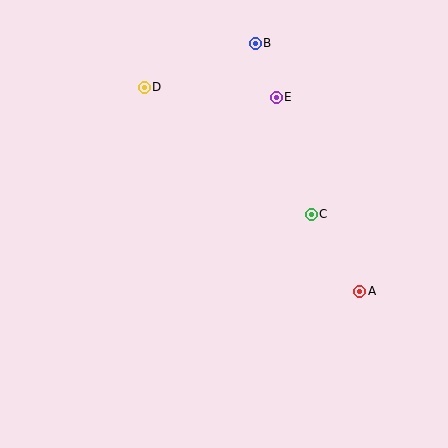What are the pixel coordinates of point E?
Point E is at (276, 97).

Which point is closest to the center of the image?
Point C at (311, 214) is closest to the center.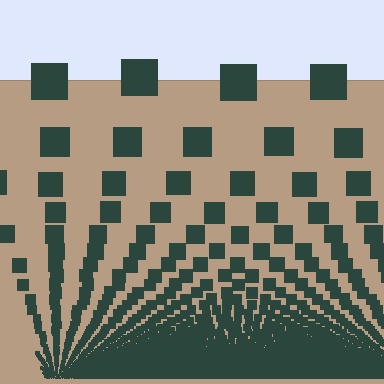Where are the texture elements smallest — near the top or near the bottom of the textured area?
Near the bottom.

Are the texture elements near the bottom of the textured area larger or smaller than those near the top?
Smaller. The gradient is inverted — elements near the bottom are smaller and denser.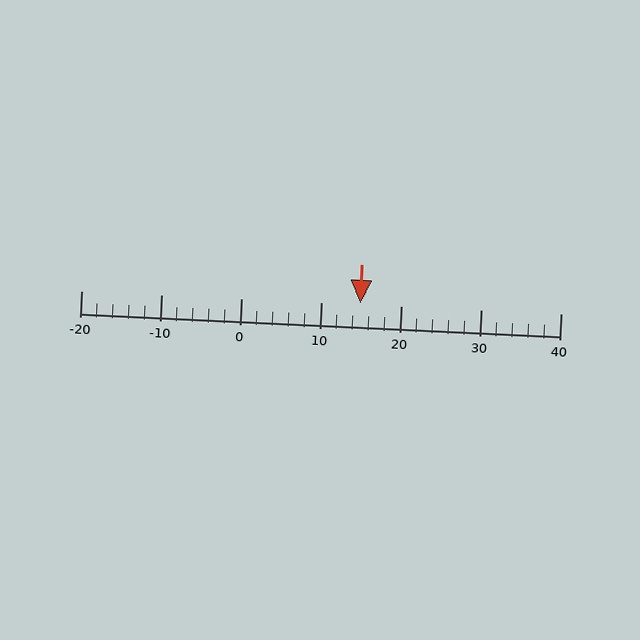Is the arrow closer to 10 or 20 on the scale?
The arrow is closer to 10.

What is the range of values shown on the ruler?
The ruler shows values from -20 to 40.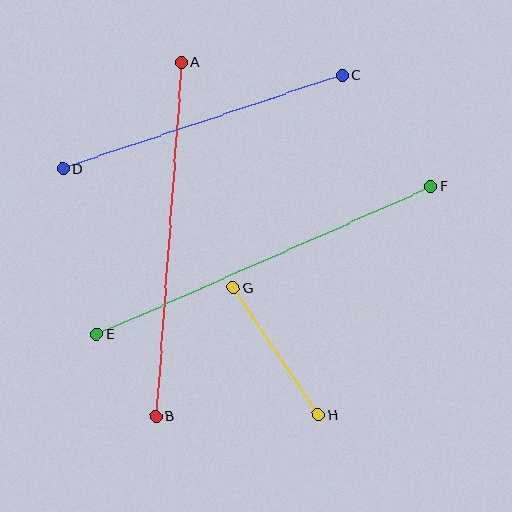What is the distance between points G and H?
The distance is approximately 153 pixels.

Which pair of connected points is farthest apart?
Points E and F are farthest apart.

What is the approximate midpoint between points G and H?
The midpoint is at approximately (276, 351) pixels.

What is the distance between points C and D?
The distance is approximately 295 pixels.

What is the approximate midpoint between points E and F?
The midpoint is at approximately (264, 260) pixels.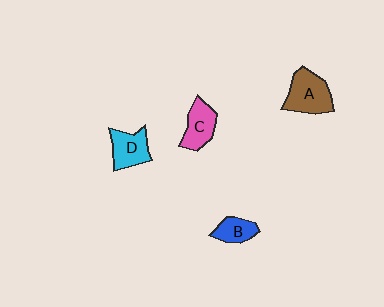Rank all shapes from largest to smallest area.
From largest to smallest: A (brown), C (pink), D (cyan), B (blue).